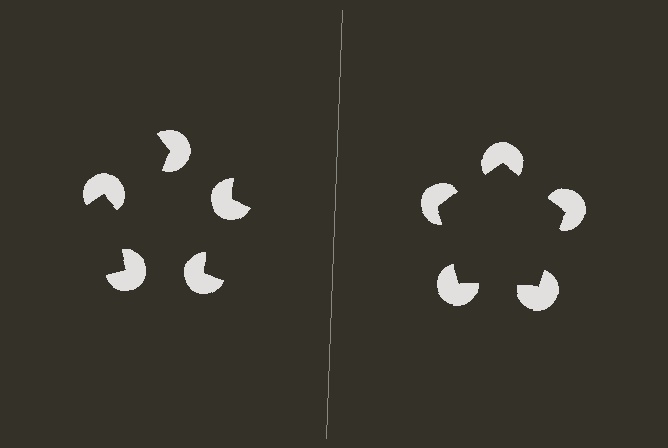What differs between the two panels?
The pac-man discs are positioned identically on both sides; only the wedge orientations differ. On the right they align to a pentagon; on the left they are misaligned.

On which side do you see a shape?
An illusory pentagon appears on the right side. On the left side the wedge cuts are rotated, so no coherent shape forms.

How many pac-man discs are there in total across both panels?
10 — 5 on each side.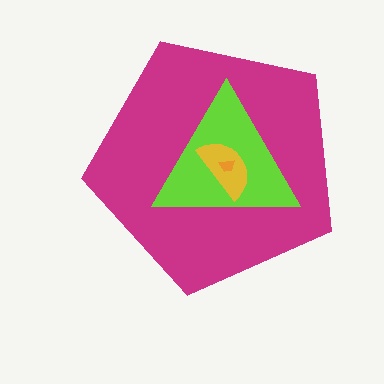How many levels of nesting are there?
4.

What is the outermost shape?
The magenta pentagon.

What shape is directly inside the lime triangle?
The yellow semicircle.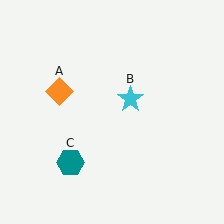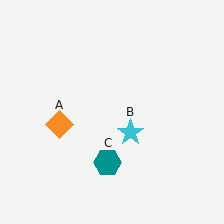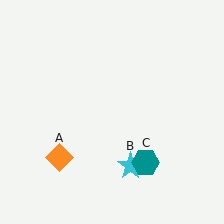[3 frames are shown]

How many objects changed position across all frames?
3 objects changed position: orange diamond (object A), cyan star (object B), teal hexagon (object C).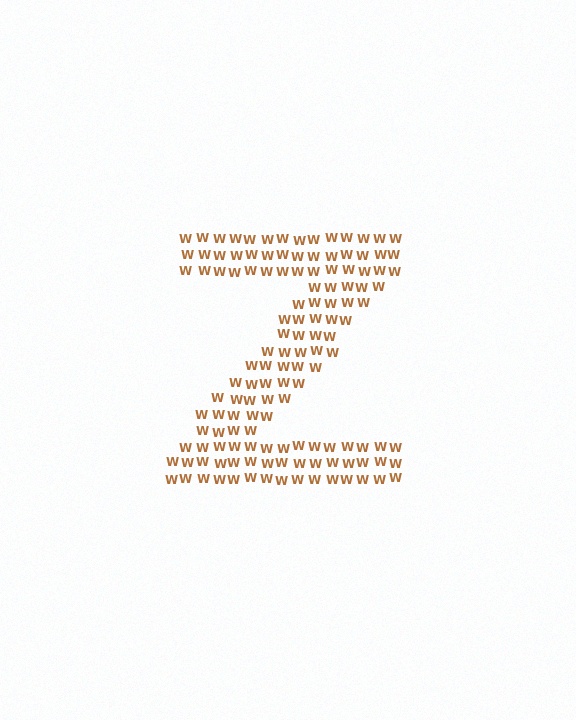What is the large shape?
The large shape is the letter Z.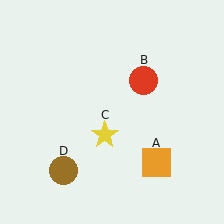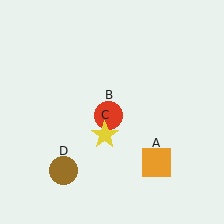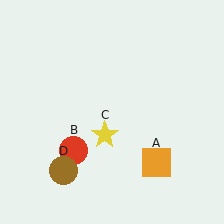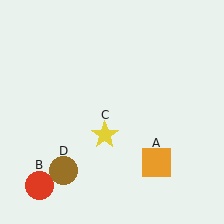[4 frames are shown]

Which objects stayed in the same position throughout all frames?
Orange square (object A) and yellow star (object C) and brown circle (object D) remained stationary.